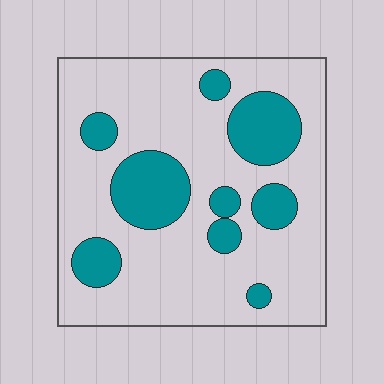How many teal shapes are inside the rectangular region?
9.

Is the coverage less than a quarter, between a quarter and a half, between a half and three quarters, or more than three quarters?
Less than a quarter.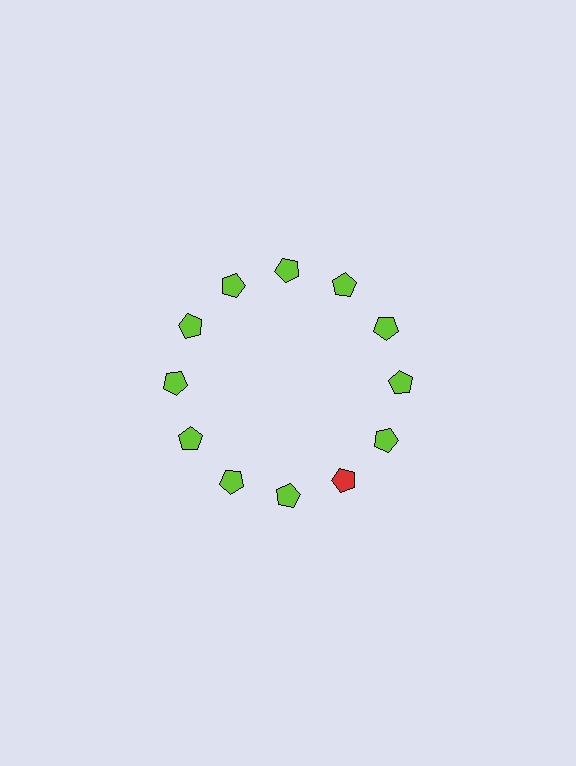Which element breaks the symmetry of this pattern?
The red pentagon at roughly the 5 o'clock position breaks the symmetry. All other shapes are lime pentagons.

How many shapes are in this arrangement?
There are 12 shapes arranged in a ring pattern.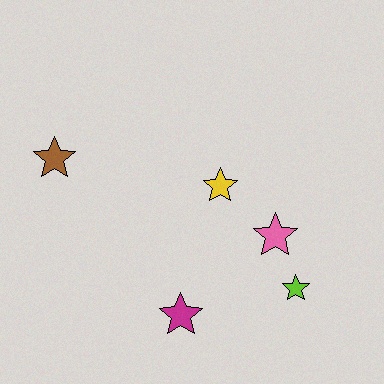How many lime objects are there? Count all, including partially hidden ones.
There is 1 lime object.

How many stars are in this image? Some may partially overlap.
There are 5 stars.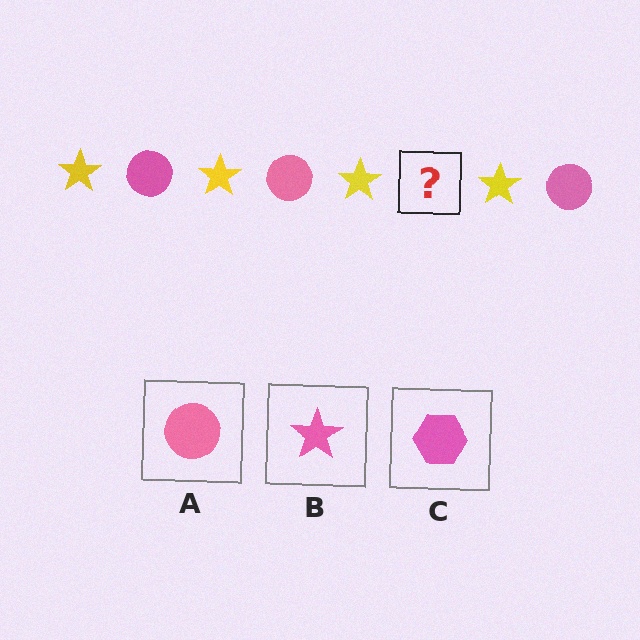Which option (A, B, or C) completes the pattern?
A.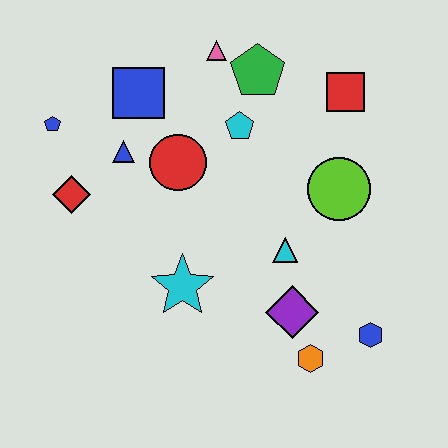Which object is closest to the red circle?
The blue triangle is closest to the red circle.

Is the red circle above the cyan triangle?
Yes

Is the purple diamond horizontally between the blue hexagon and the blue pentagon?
Yes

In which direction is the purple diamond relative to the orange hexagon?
The purple diamond is above the orange hexagon.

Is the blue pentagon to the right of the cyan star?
No